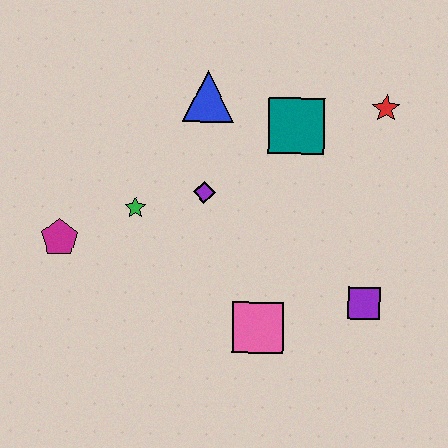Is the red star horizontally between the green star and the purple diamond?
No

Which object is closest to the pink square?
The purple square is closest to the pink square.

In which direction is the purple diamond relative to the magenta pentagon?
The purple diamond is to the right of the magenta pentagon.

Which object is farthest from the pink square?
The red star is farthest from the pink square.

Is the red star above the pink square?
Yes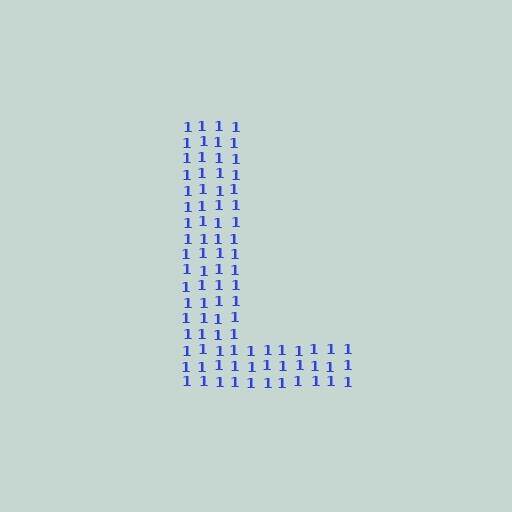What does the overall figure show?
The overall figure shows the letter L.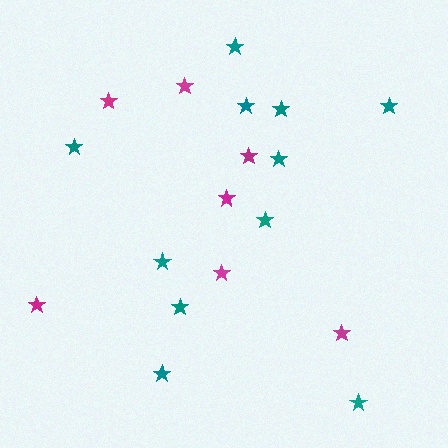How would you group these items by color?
There are 2 groups: one group of magenta stars (7) and one group of teal stars (11).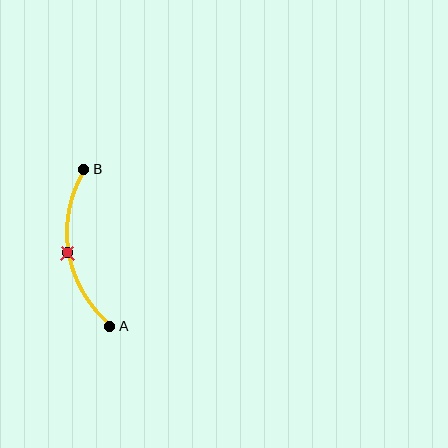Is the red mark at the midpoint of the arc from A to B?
Yes. The red mark lies on the arc at equal arc-length from both A and B — it is the arc midpoint.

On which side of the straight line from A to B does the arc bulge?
The arc bulges to the left of the straight line connecting A and B.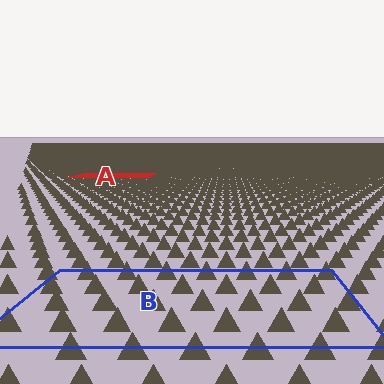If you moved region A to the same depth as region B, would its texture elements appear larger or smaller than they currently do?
They would appear larger. At a closer depth, the same texture elements are projected at a bigger on-screen size.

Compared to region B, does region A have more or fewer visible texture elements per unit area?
Region A has more texture elements per unit area — they are packed more densely because it is farther away.